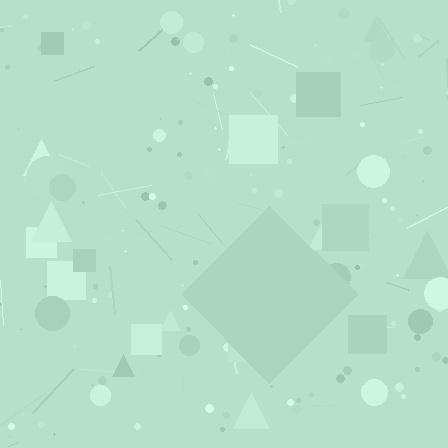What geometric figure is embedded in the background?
A diamond is embedded in the background.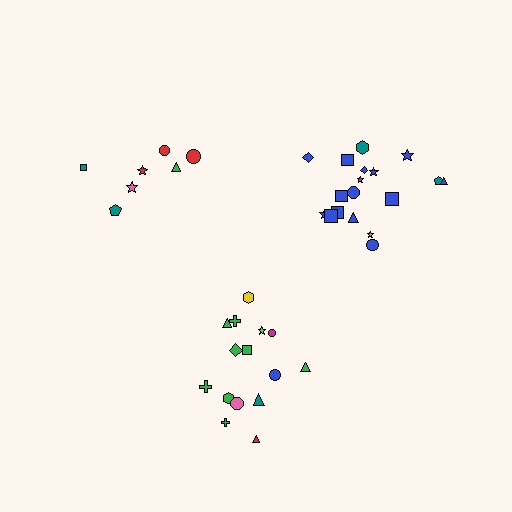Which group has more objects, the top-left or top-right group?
The top-right group.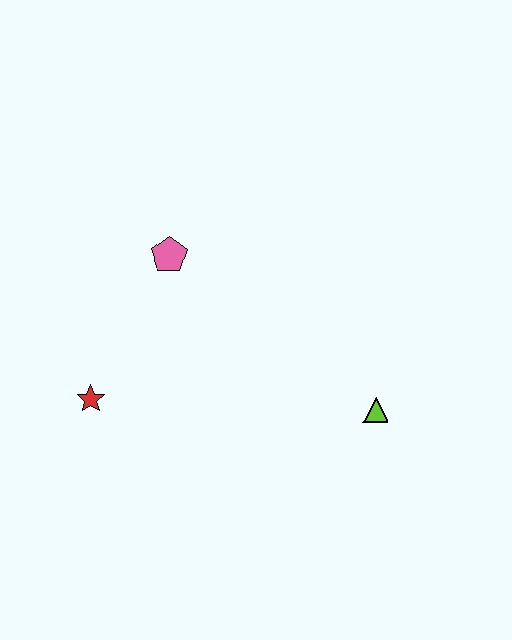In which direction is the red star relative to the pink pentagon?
The red star is below the pink pentagon.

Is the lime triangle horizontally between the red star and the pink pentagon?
No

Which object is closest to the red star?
The pink pentagon is closest to the red star.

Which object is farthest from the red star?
The lime triangle is farthest from the red star.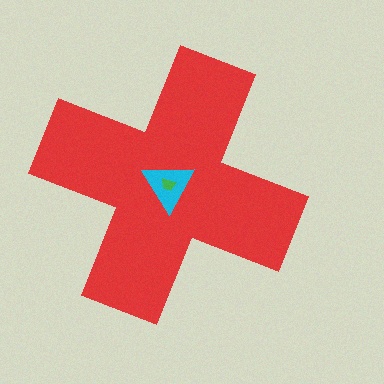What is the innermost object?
The green trapezoid.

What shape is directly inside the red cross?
The cyan triangle.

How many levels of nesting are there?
3.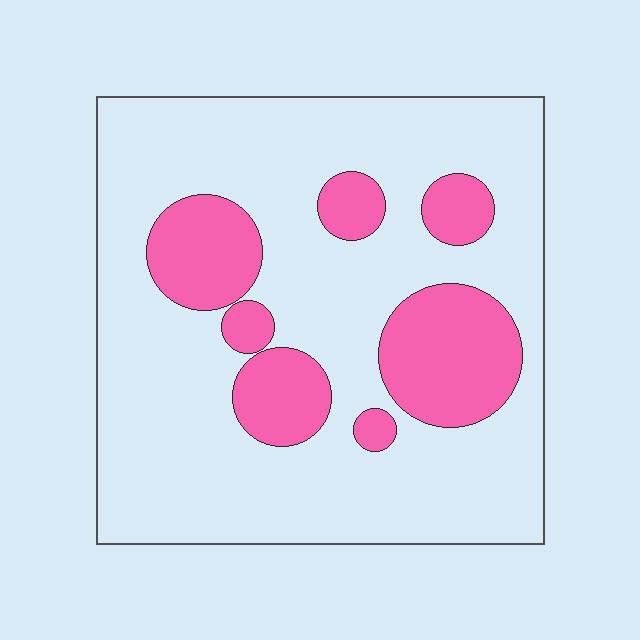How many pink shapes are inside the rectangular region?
7.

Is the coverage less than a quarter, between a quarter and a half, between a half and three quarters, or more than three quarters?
Less than a quarter.